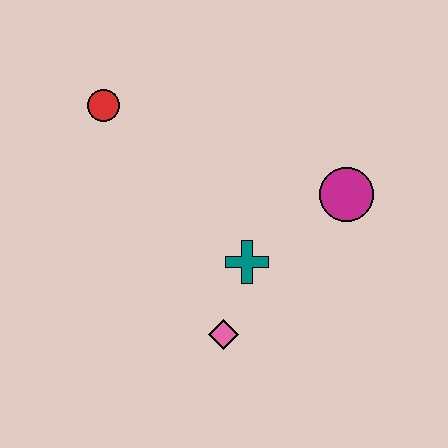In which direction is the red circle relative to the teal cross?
The red circle is above the teal cross.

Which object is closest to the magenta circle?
The teal cross is closest to the magenta circle.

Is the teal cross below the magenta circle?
Yes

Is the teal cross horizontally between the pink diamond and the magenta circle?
Yes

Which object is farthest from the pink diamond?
The red circle is farthest from the pink diamond.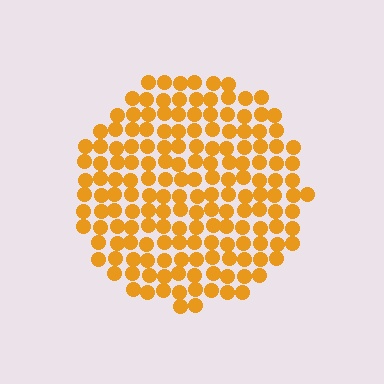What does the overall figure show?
The overall figure shows a circle.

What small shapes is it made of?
It is made of small circles.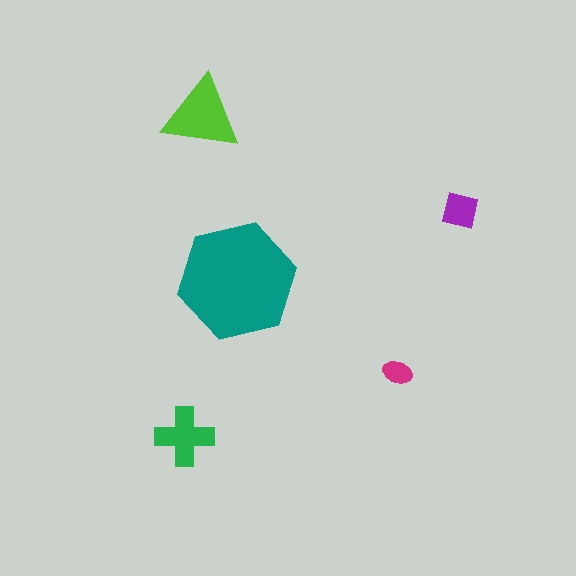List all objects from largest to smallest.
The teal hexagon, the lime triangle, the green cross, the purple square, the magenta ellipse.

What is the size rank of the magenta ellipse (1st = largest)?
5th.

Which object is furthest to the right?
The purple square is rightmost.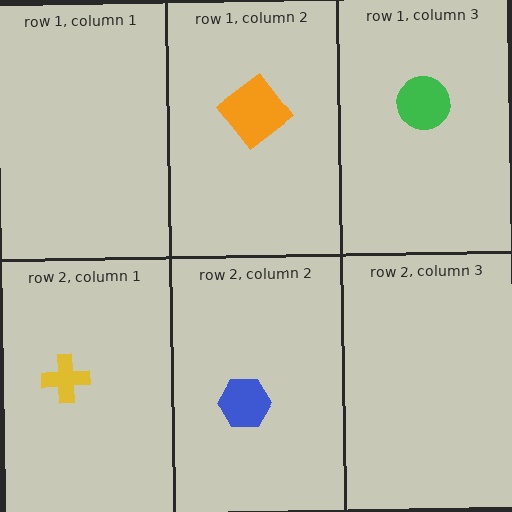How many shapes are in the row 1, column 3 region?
1.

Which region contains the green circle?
The row 1, column 3 region.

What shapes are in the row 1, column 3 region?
The green circle.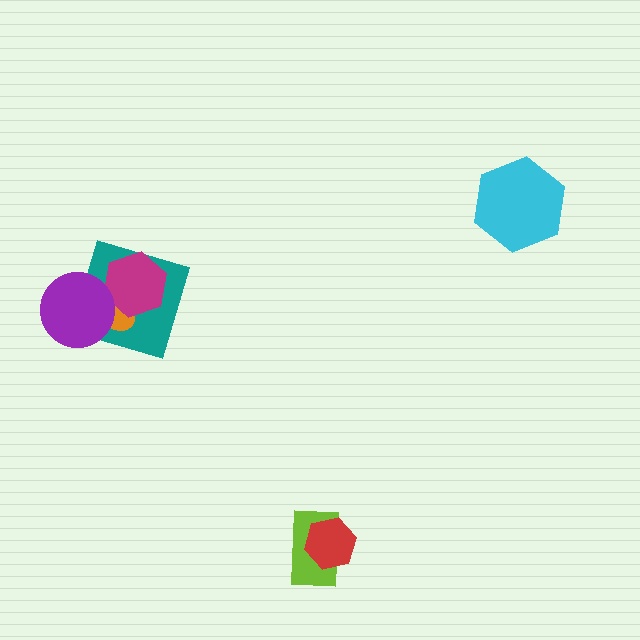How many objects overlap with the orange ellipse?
3 objects overlap with the orange ellipse.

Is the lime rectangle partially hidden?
Yes, it is partially covered by another shape.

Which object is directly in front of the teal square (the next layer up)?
The orange ellipse is directly in front of the teal square.